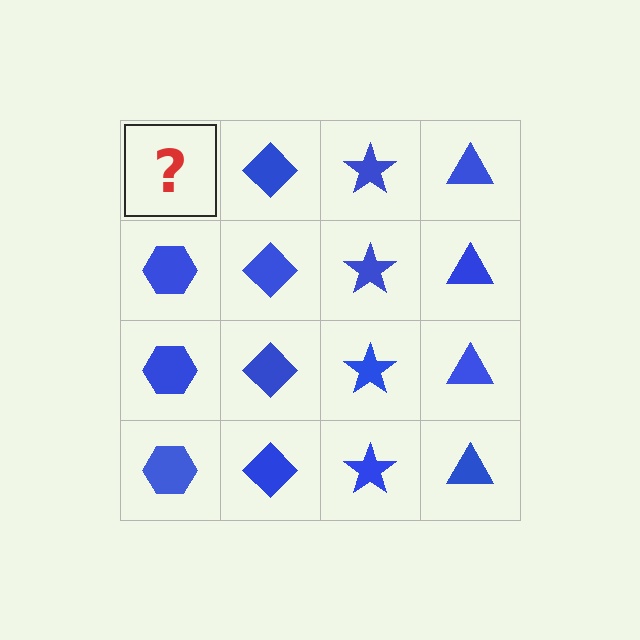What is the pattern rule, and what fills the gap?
The rule is that each column has a consistent shape. The gap should be filled with a blue hexagon.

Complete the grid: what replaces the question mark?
The question mark should be replaced with a blue hexagon.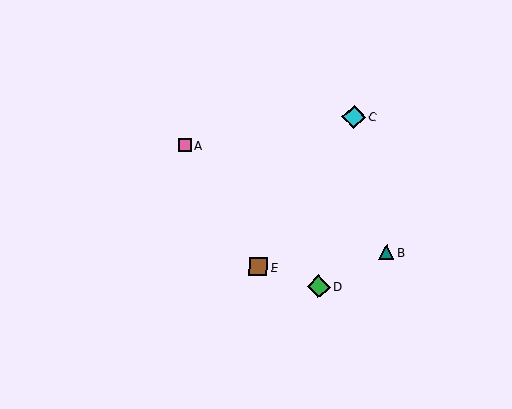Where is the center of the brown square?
The center of the brown square is at (258, 267).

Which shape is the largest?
The cyan diamond (labeled C) is the largest.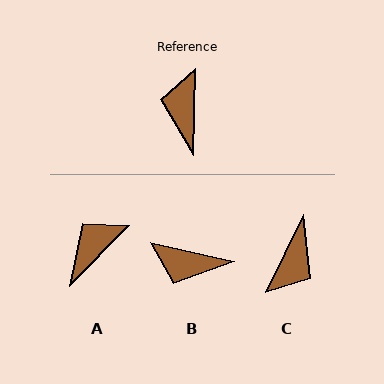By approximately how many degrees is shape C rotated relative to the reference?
Approximately 156 degrees counter-clockwise.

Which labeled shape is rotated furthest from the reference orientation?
C, about 156 degrees away.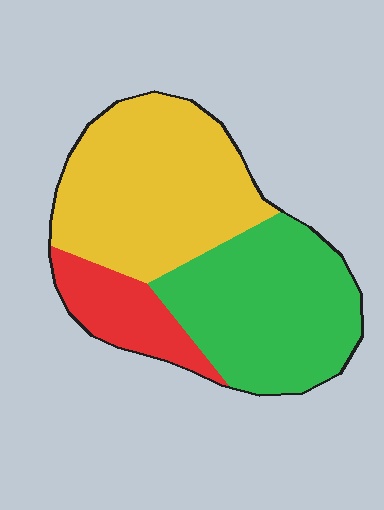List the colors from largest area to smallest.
From largest to smallest: yellow, green, red.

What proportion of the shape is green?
Green covers about 40% of the shape.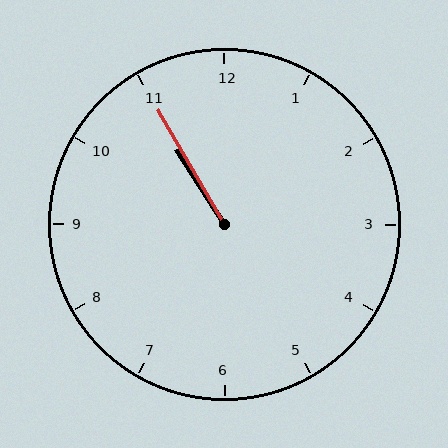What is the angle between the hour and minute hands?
Approximately 2 degrees.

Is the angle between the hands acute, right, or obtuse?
It is acute.